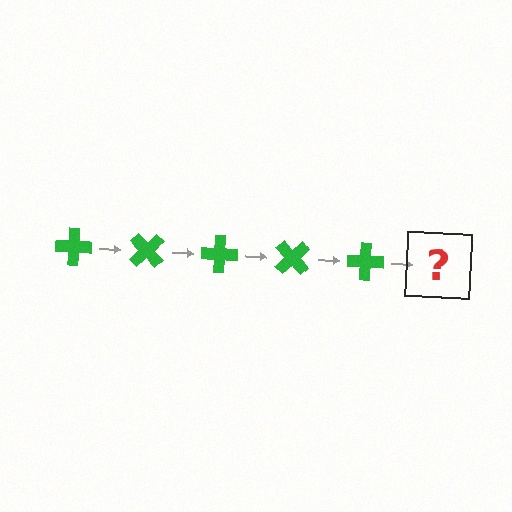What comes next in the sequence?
The next element should be a green cross rotated 225 degrees.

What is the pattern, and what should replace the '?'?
The pattern is that the cross rotates 45 degrees each step. The '?' should be a green cross rotated 225 degrees.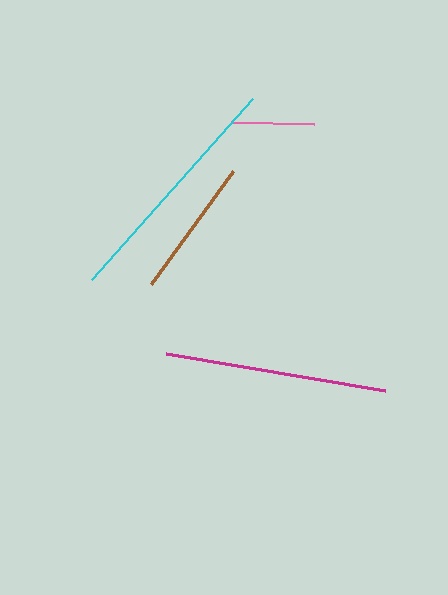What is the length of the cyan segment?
The cyan segment is approximately 242 pixels long.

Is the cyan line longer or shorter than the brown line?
The cyan line is longer than the brown line.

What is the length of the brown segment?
The brown segment is approximately 139 pixels long.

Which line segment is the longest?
The cyan line is the longest at approximately 242 pixels.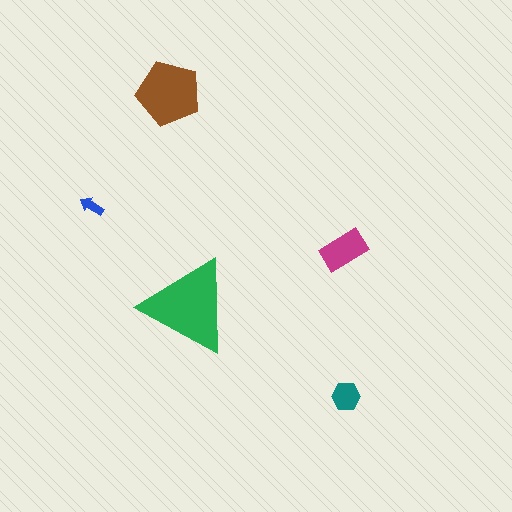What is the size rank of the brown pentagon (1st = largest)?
2nd.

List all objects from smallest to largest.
The blue arrow, the teal hexagon, the magenta rectangle, the brown pentagon, the green triangle.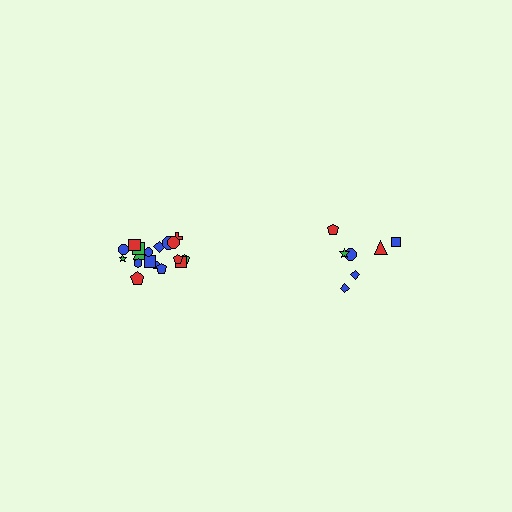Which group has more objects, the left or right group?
The left group.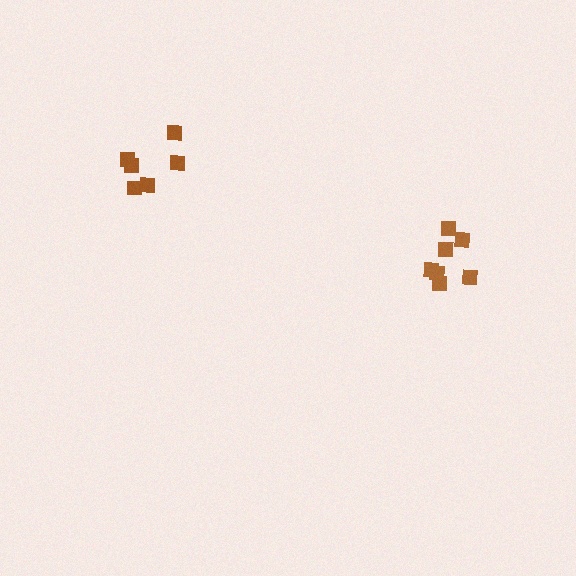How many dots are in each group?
Group 1: 7 dots, Group 2: 6 dots (13 total).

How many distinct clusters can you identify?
There are 2 distinct clusters.